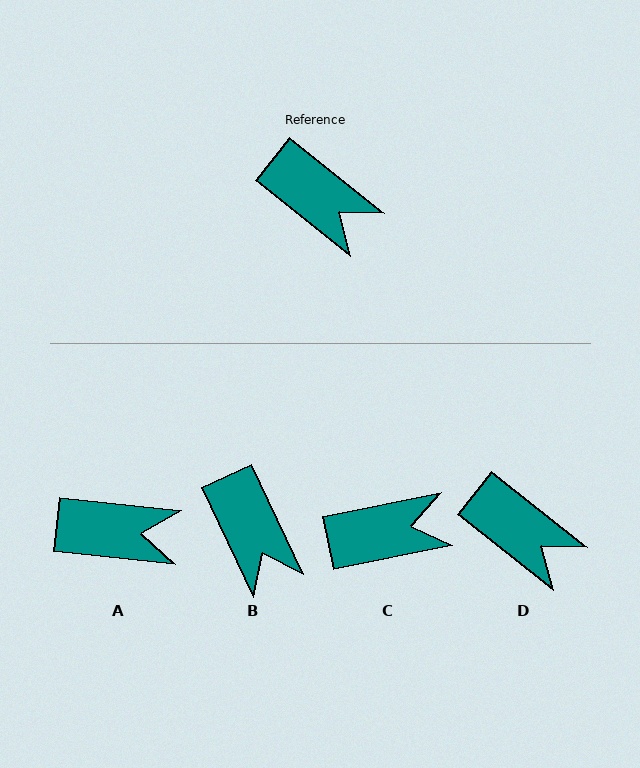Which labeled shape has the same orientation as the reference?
D.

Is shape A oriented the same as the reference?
No, it is off by about 32 degrees.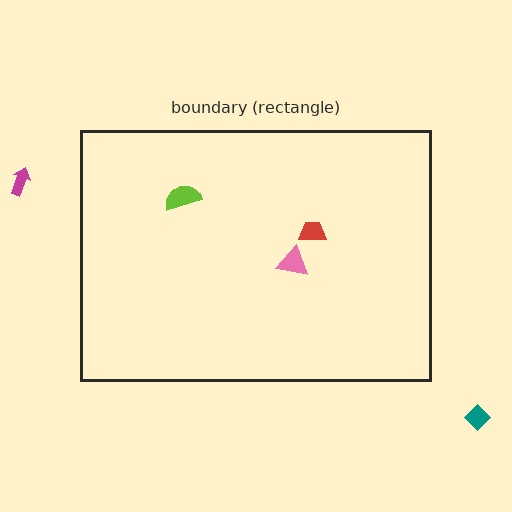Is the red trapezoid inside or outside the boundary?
Inside.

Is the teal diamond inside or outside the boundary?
Outside.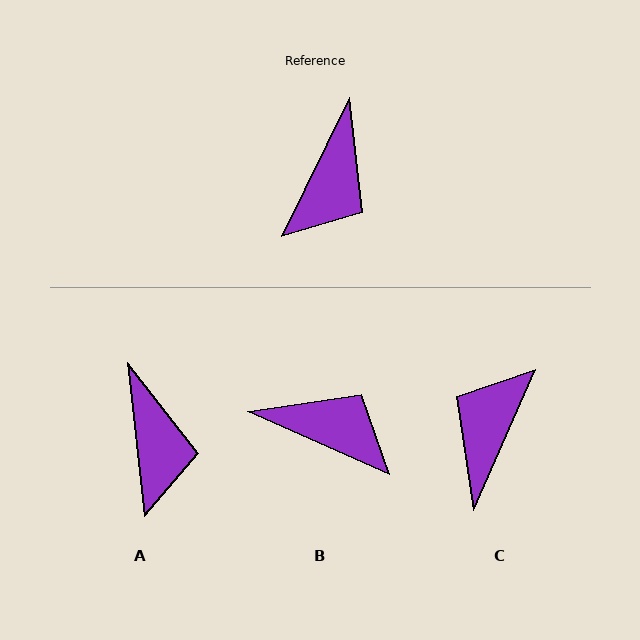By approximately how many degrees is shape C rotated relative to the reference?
Approximately 178 degrees clockwise.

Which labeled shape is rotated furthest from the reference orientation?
C, about 178 degrees away.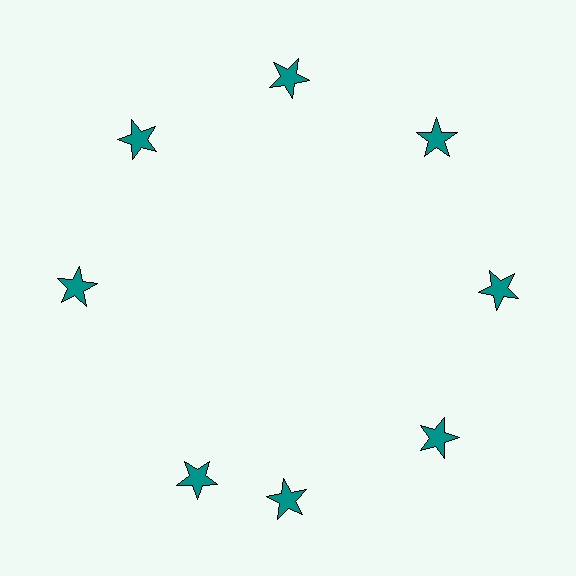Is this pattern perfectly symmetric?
No. The 8 teal stars are arranged in a ring, but one element near the 8 o'clock position is rotated out of alignment along the ring, breaking the 8-fold rotational symmetry.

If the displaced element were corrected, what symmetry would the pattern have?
It would have 8-fold rotational symmetry — the pattern would map onto itself every 45 degrees.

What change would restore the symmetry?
The symmetry would be restored by rotating it back into even spacing with its neighbors so that all 8 stars sit at equal angles and equal distance from the center.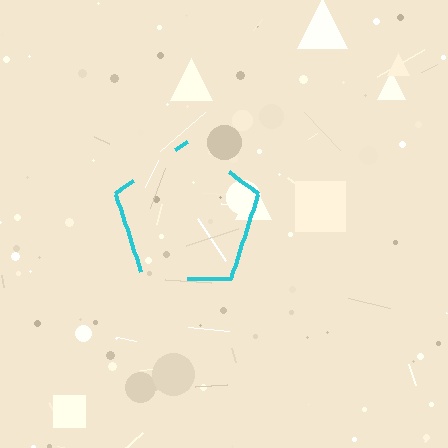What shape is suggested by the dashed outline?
The dashed outline suggests a pentagon.